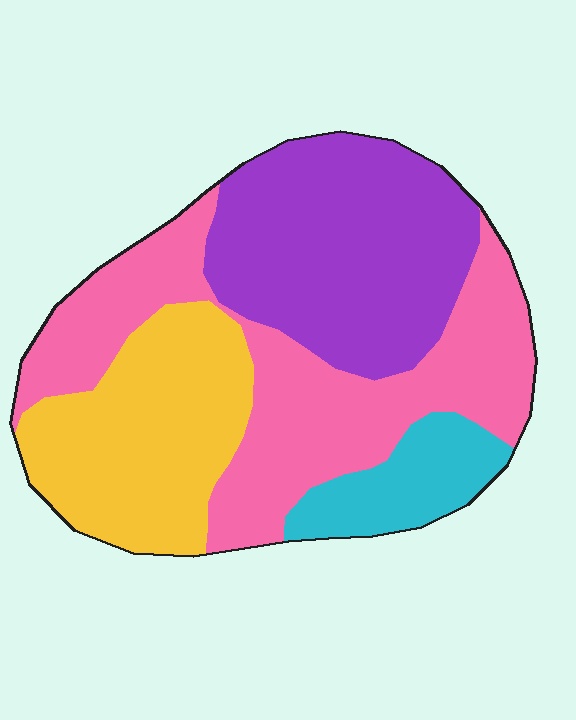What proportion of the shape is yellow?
Yellow covers about 25% of the shape.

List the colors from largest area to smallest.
From largest to smallest: pink, purple, yellow, cyan.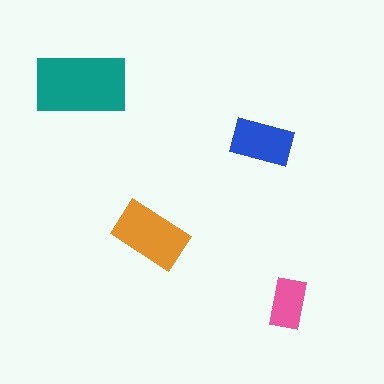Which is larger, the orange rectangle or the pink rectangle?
The orange one.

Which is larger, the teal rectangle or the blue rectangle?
The teal one.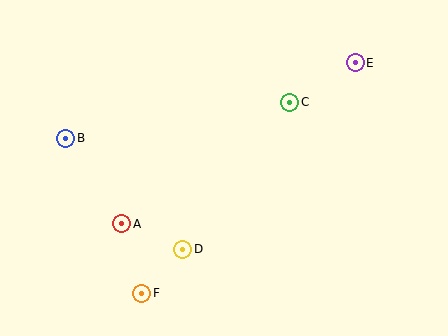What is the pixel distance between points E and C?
The distance between E and C is 76 pixels.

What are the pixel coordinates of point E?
Point E is at (355, 63).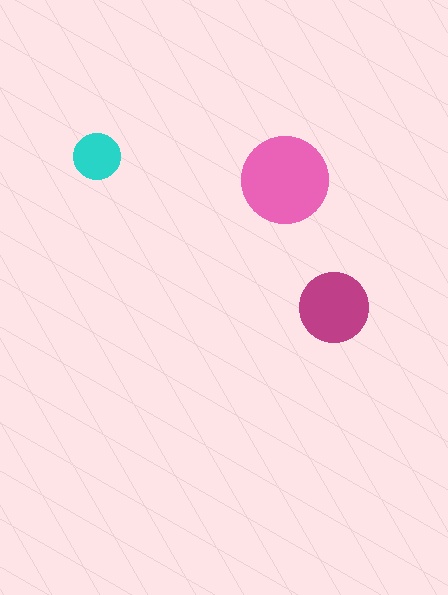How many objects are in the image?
There are 3 objects in the image.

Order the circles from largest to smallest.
the pink one, the magenta one, the cyan one.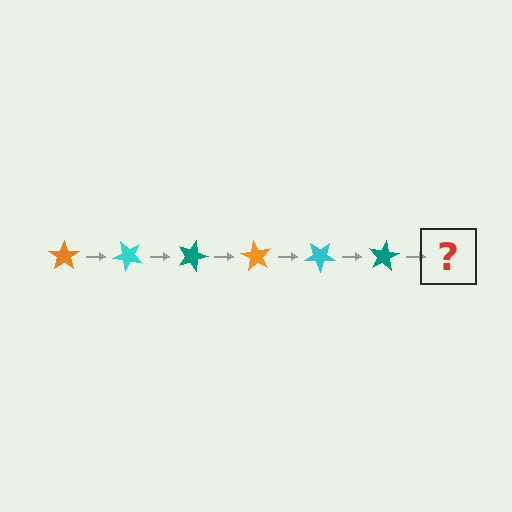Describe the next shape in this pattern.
It should be an orange star, rotated 270 degrees from the start.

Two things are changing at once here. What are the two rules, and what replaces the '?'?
The two rules are that it rotates 45 degrees each step and the color cycles through orange, cyan, and teal. The '?' should be an orange star, rotated 270 degrees from the start.